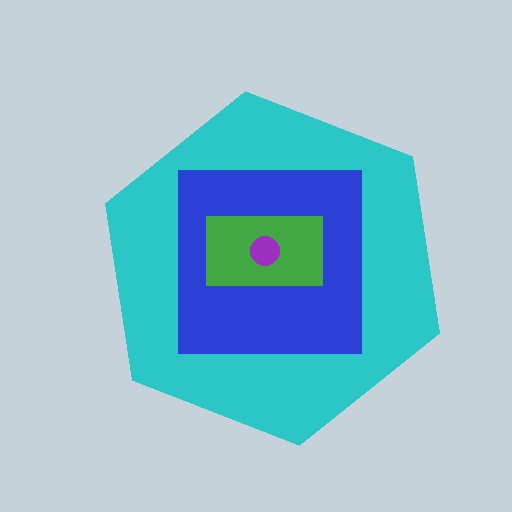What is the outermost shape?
The cyan hexagon.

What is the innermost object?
The purple circle.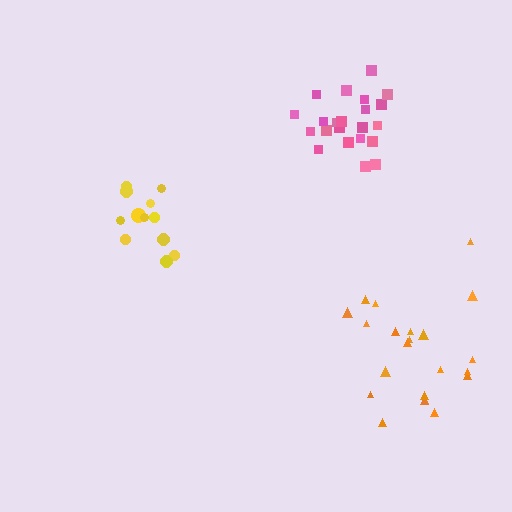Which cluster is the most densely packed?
Pink.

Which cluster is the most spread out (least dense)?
Orange.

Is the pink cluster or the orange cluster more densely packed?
Pink.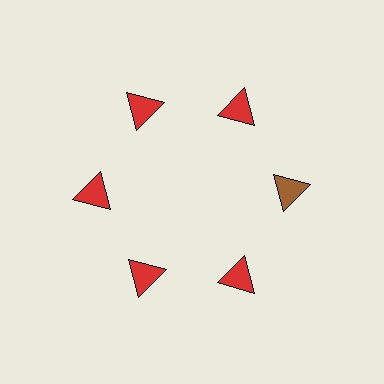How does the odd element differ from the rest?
It has a different color: brown instead of red.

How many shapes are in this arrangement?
There are 6 shapes arranged in a ring pattern.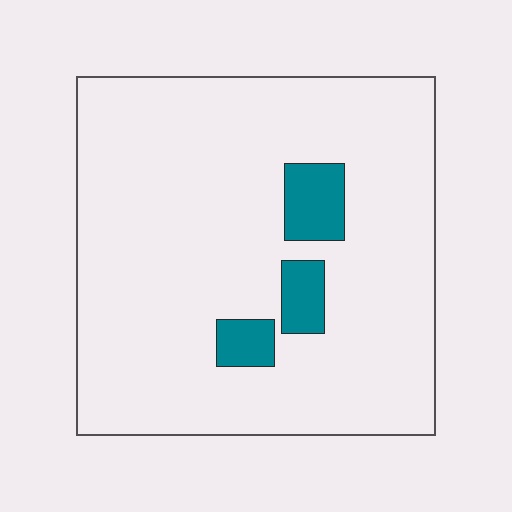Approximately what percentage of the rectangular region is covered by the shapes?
Approximately 10%.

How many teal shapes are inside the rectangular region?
3.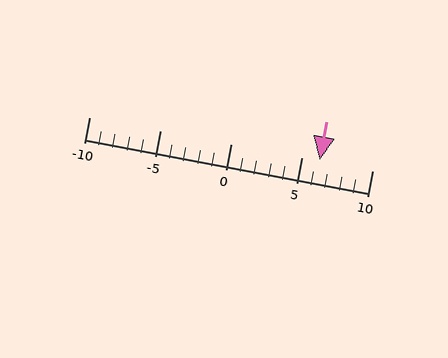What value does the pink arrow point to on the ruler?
The pink arrow points to approximately 6.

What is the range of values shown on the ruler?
The ruler shows values from -10 to 10.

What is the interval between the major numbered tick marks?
The major tick marks are spaced 5 units apart.